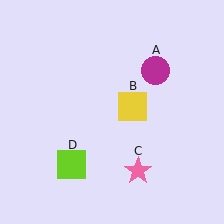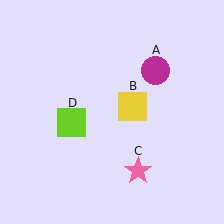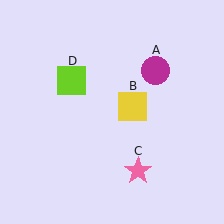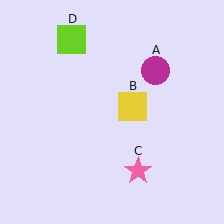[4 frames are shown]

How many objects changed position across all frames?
1 object changed position: lime square (object D).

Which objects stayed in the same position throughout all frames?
Magenta circle (object A) and yellow square (object B) and pink star (object C) remained stationary.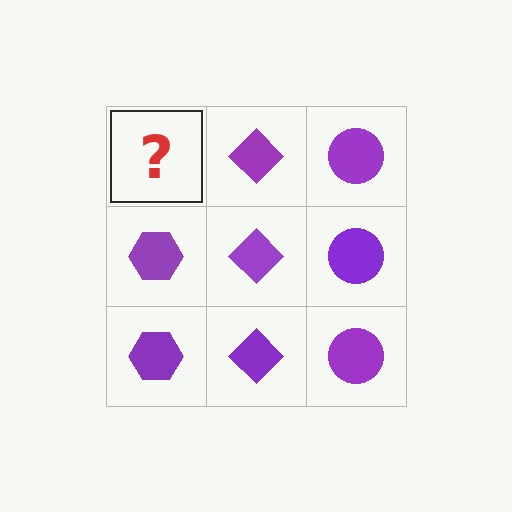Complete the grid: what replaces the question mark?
The question mark should be replaced with a purple hexagon.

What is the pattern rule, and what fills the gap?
The rule is that each column has a consistent shape. The gap should be filled with a purple hexagon.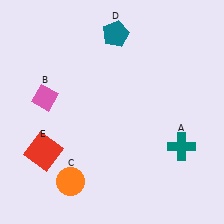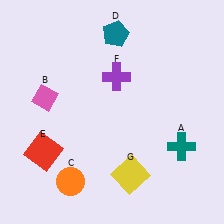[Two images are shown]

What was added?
A purple cross (F), a yellow square (G) were added in Image 2.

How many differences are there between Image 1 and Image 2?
There are 2 differences between the two images.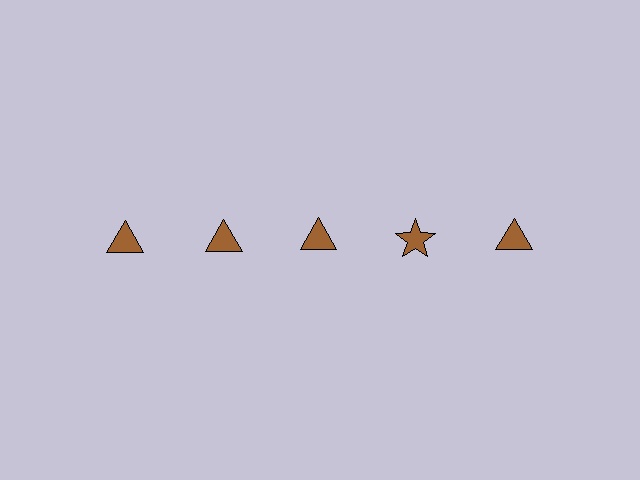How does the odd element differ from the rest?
It has a different shape: star instead of triangle.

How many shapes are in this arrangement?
There are 5 shapes arranged in a grid pattern.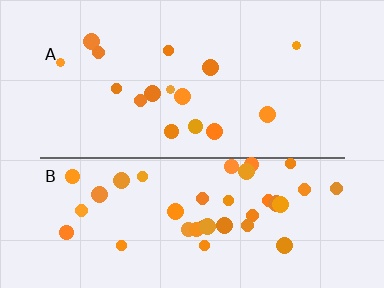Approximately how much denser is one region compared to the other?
Approximately 2.3× — region B over region A.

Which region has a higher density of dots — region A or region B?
B (the bottom).